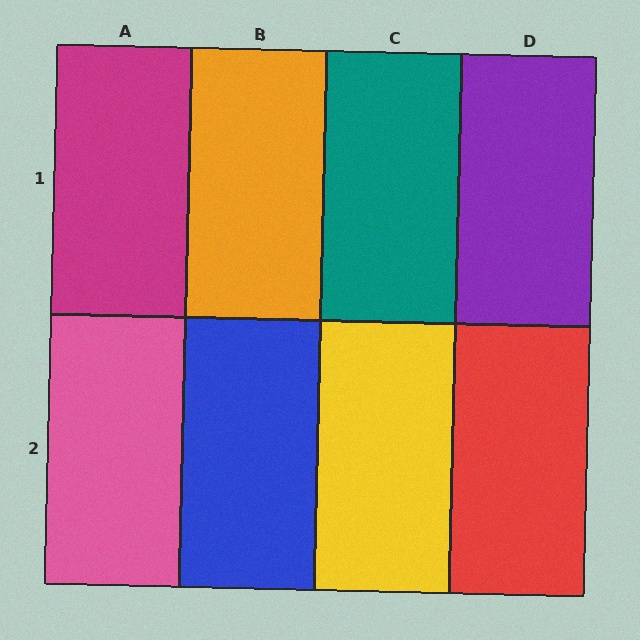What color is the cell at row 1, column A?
Magenta.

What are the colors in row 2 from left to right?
Pink, blue, yellow, red.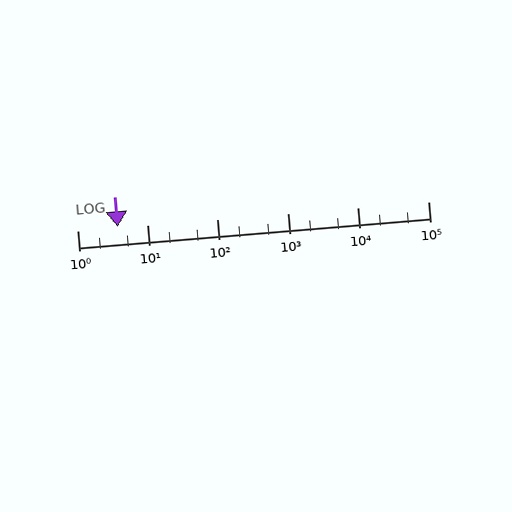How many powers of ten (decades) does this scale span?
The scale spans 5 decades, from 1 to 100000.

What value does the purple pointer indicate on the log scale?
The pointer indicates approximately 3.7.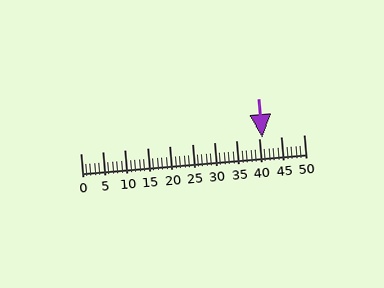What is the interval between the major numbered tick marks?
The major tick marks are spaced 5 units apart.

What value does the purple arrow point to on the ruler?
The purple arrow points to approximately 41.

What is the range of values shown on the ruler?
The ruler shows values from 0 to 50.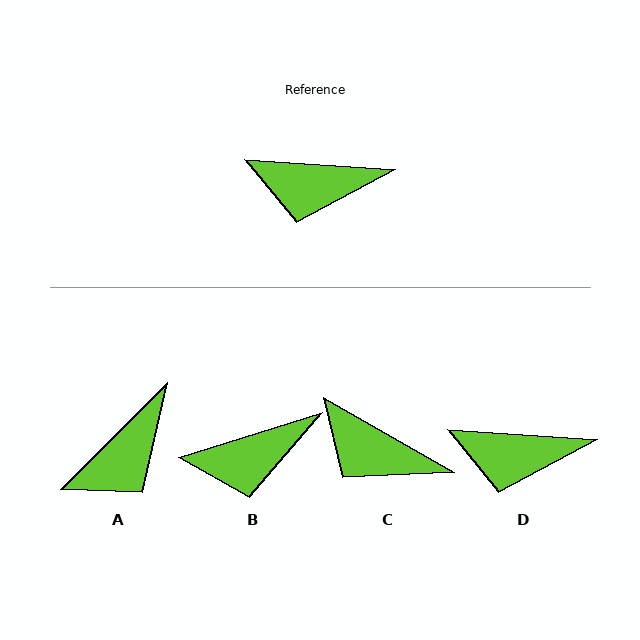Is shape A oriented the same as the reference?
No, it is off by about 49 degrees.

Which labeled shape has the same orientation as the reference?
D.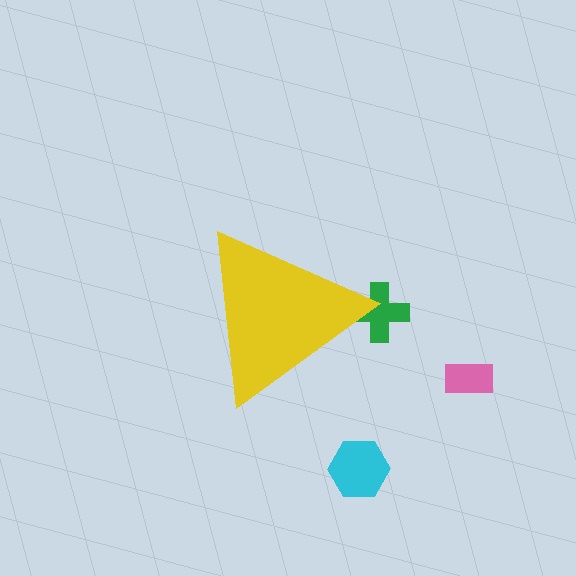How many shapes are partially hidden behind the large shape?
1 shape is partially hidden.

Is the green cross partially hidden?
Yes, the green cross is partially hidden behind the yellow triangle.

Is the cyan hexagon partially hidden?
No, the cyan hexagon is fully visible.